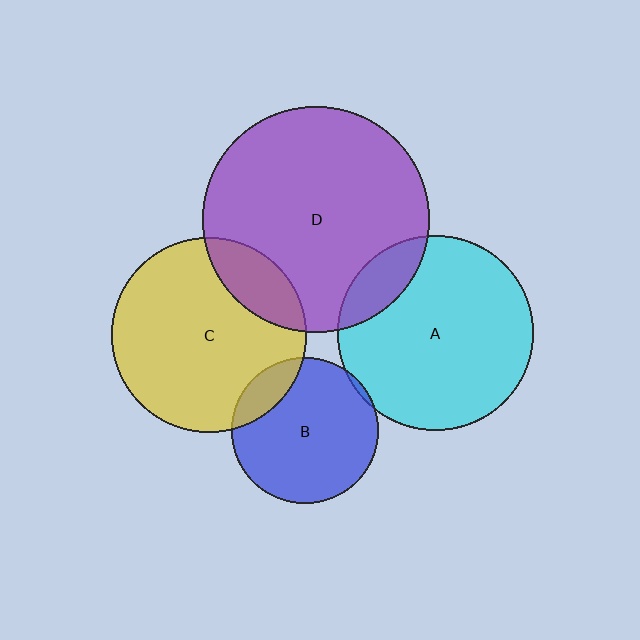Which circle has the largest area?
Circle D (purple).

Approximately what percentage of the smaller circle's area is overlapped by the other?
Approximately 5%.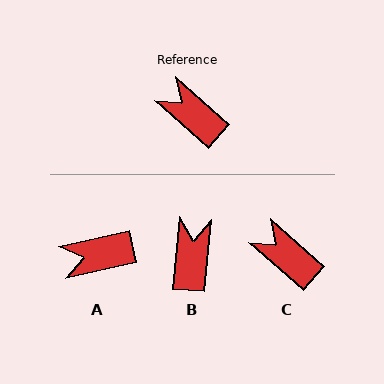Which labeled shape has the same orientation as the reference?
C.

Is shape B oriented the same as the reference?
No, it is off by about 54 degrees.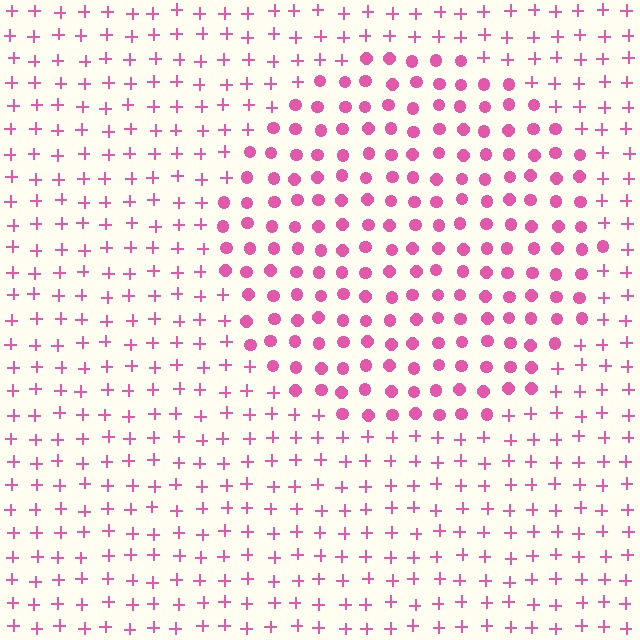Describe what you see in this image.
The image is filled with small pink elements arranged in a uniform grid. A circle-shaped region contains circles, while the surrounding area contains plus signs. The boundary is defined purely by the change in element shape.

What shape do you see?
I see a circle.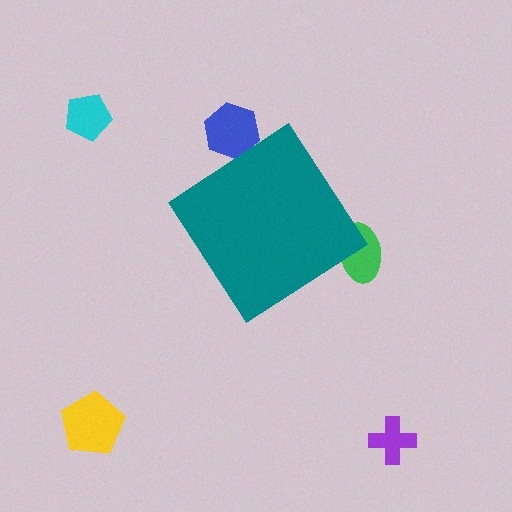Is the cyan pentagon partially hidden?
No, the cyan pentagon is fully visible.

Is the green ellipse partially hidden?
Yes, the green ellipse is partially hidden behind the teal diamond.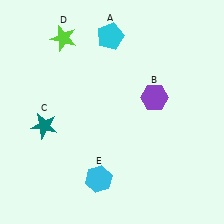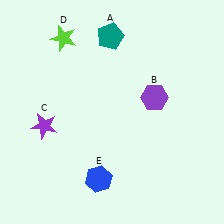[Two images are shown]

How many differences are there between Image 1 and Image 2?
There are 3 differences between the two images.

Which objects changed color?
A changed from cyan to teal. C changed from teal to purple. E changed from cyan to blue.